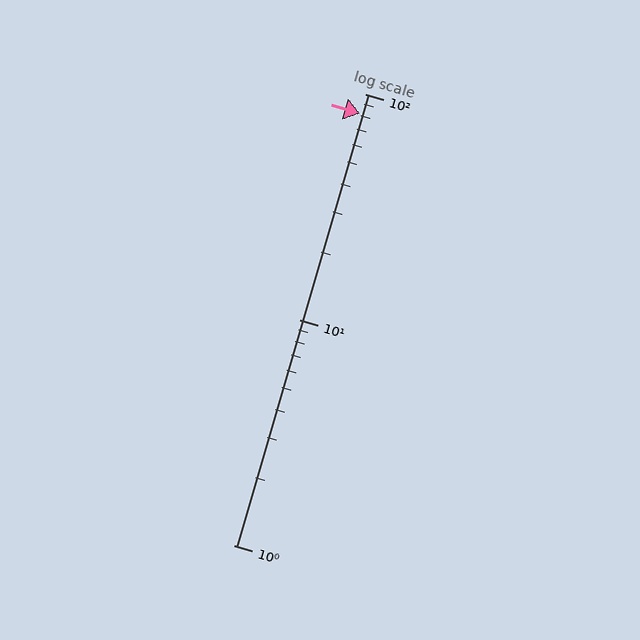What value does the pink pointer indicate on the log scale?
The pointer indicates approximately 82.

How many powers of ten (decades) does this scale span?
The scale spans 2 decades, from 1 to 100.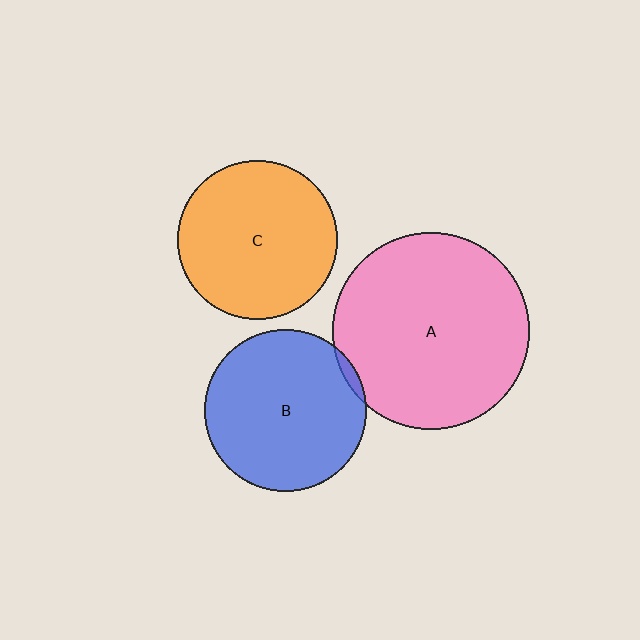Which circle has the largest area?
Circle A (pink).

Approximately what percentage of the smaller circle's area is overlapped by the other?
Approximately 5%.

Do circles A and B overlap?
Yes.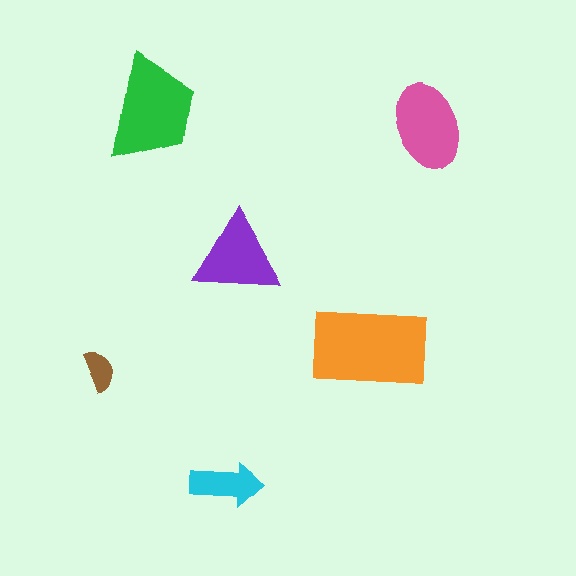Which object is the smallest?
The brown semicircle.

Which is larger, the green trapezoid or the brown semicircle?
The green trapezoid.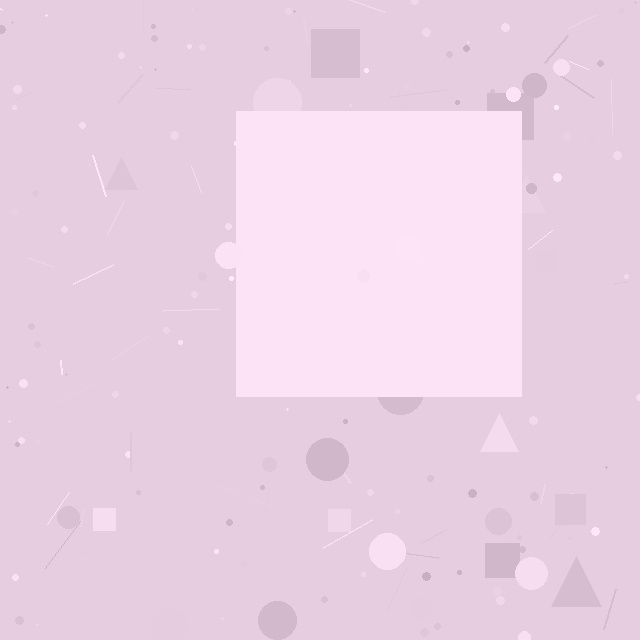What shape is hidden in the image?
A square is hidden in the image.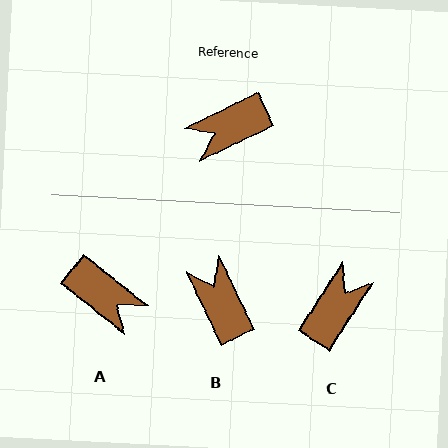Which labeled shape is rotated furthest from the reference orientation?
C, about 149 degrees away.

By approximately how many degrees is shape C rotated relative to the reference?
Approximately 149 degrees clockwise.